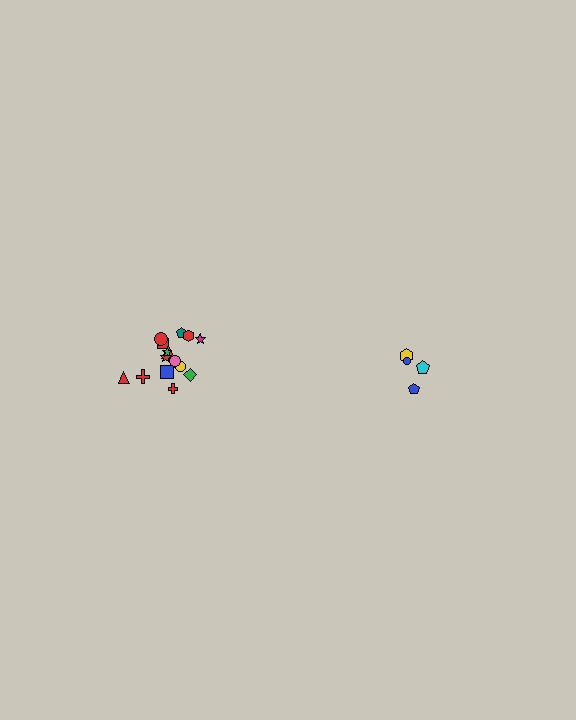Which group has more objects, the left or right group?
The left group.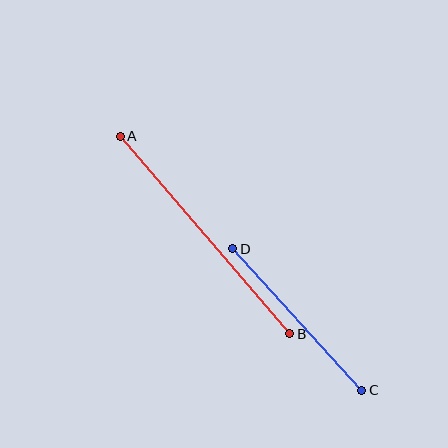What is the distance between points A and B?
The distance is approximately 260 pixels.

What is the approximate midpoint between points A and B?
The midpoint is at approximately (205, 235) pixels.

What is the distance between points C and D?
The distance is approximately 192 pixels.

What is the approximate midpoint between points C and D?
The midpoint is at approximately (297, 319) pixels.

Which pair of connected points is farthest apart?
Points A and B are farthest apart.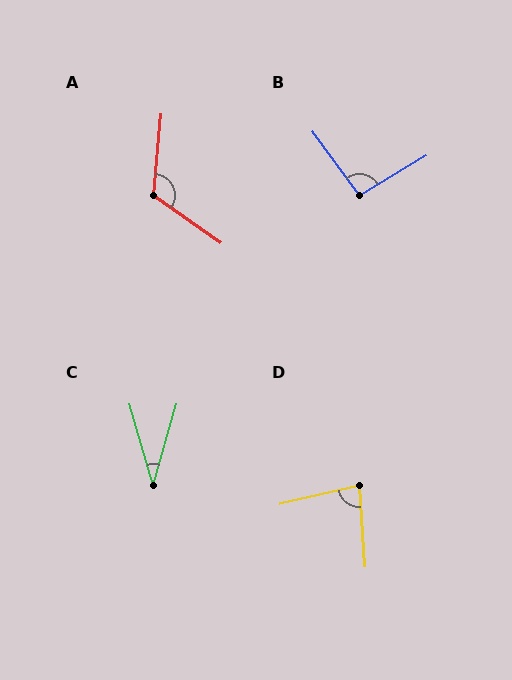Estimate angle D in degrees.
Approximately 81 degrees.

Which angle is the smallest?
C, at approximately 32 degrees.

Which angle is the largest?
A, at approximately 120 degrees.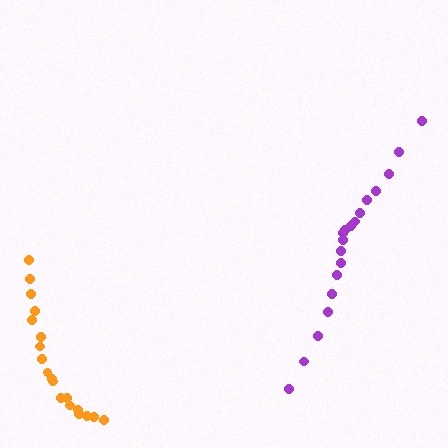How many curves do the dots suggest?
There are 2 distinct paths.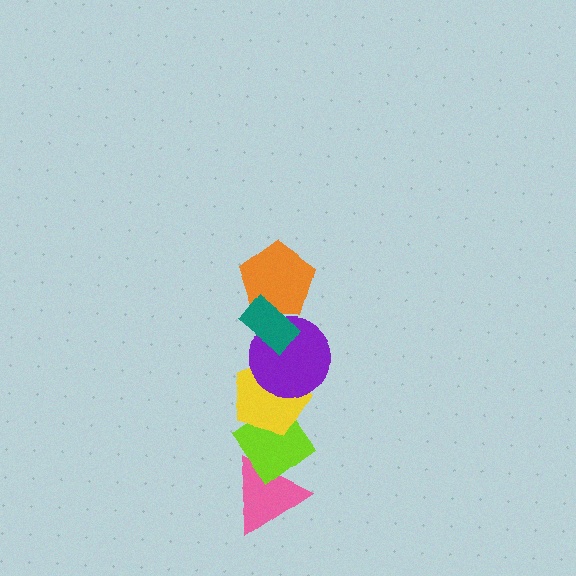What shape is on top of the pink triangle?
The lime diamond is on top of the pink triangle.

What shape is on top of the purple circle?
The orange pentagon is on top of the purple circle.